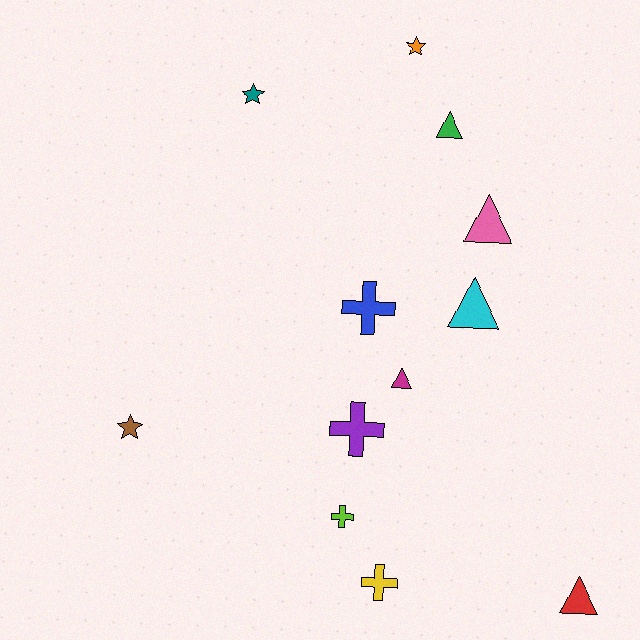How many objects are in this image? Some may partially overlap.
There are 12 objects.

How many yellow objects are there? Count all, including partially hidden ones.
There is 1 yellow object.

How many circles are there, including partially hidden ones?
There are no circles.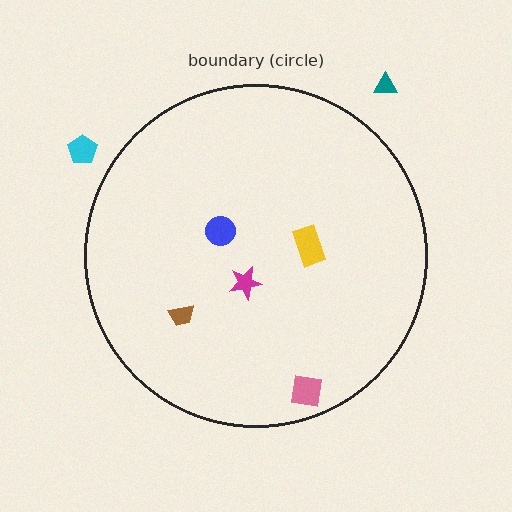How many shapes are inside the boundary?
5 inside, 2 outside.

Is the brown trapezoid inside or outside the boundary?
Inside.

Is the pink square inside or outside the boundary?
Inside.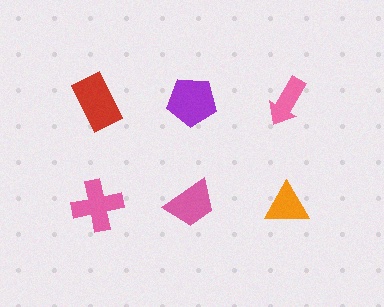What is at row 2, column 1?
A pink cross.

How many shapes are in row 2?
3 shapes.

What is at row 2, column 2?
A pink trapezoid.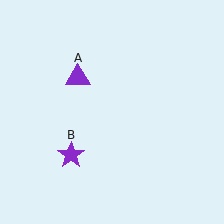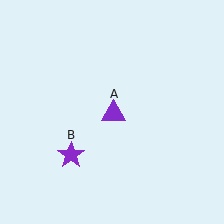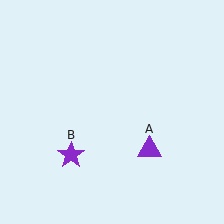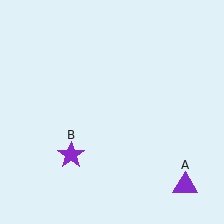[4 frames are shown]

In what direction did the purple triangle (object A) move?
The purple triangle (object A) moved down and to the right.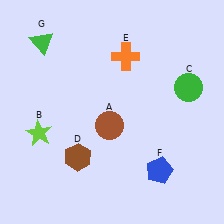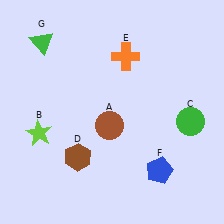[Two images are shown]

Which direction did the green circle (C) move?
The green circle (C) moved down.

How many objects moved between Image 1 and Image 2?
1 object moved between the two images.